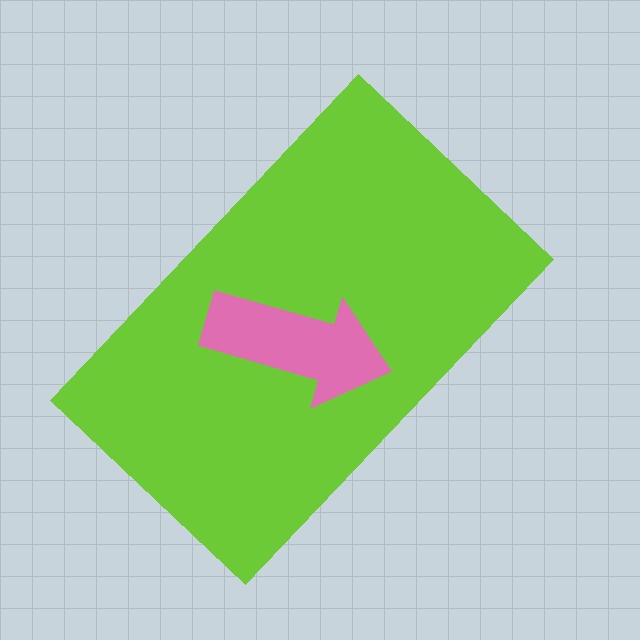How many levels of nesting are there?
2.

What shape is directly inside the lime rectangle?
The pink arrow.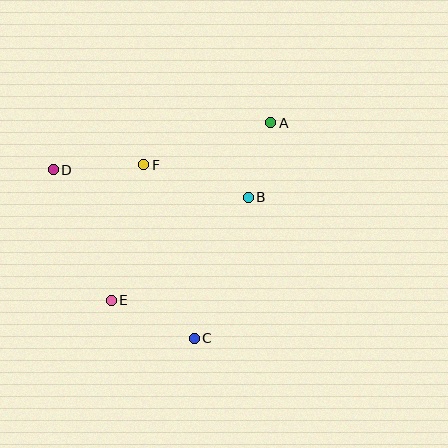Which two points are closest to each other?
Points A and B are closest to each other.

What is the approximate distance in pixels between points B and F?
The distance between B and F is approximately 110 pixels.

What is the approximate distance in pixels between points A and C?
The distance between A and C is approximately 229 pixels.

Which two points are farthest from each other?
Points A and E are farthest from each other.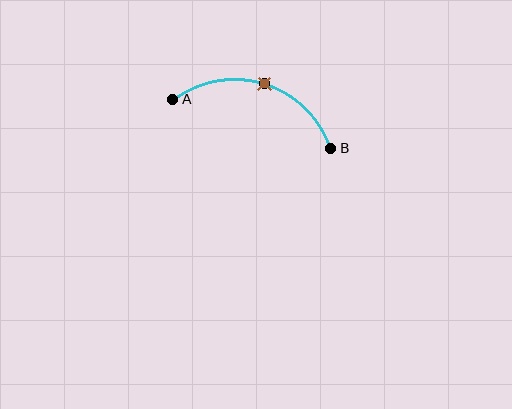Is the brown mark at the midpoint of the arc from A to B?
Yes. The brown mark lies on the arc at equal arc-length from both A and B — it is the arc midpoint.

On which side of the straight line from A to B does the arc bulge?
The arc bulges above the straight line connecting A and B.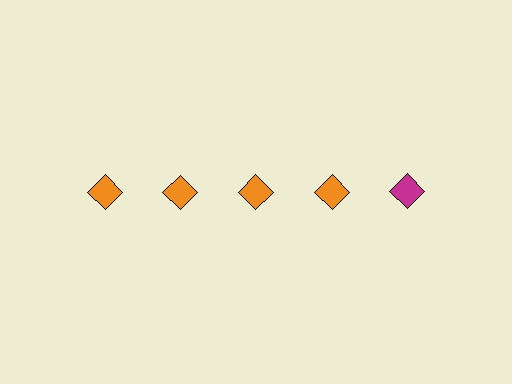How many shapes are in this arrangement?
There are 5 shapes arranged in a grid pattern.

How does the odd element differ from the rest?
It has a different color: magenta instead of orange.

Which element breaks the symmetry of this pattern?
The magenta diamond in the top row, rightmost column breaks the symmetry. All other shapes are orange diamonds.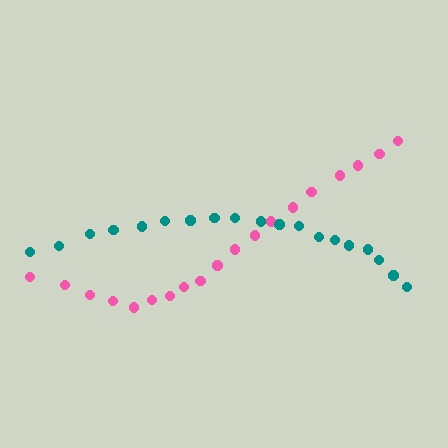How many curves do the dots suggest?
There are 2 distinct paths.